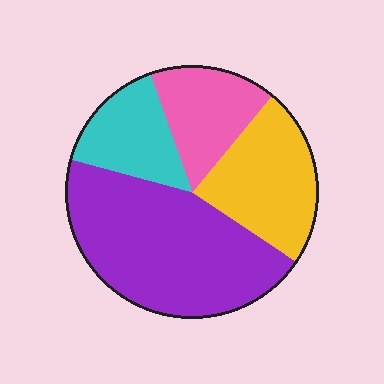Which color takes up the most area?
Purple, at roughly 45%.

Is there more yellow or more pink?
Yellow.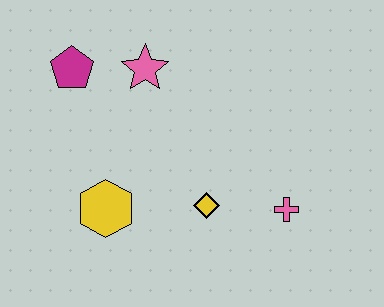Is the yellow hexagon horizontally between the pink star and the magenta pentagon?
Yes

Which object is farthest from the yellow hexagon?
The pink cross is farthest from the yellow hexagon.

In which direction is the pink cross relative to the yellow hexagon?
The pink cross is to the right of the yellow hexagon.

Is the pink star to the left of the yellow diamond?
Yes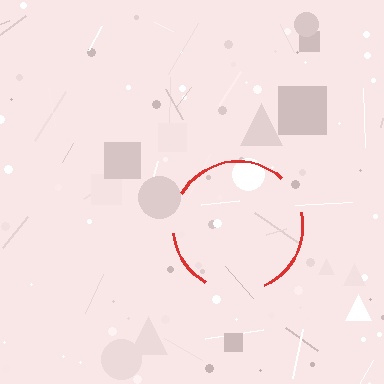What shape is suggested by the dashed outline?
The dashed outline suggests a circle.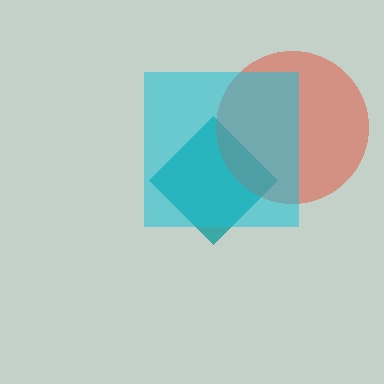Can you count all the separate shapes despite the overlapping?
Yes, there are 3 separate shapes.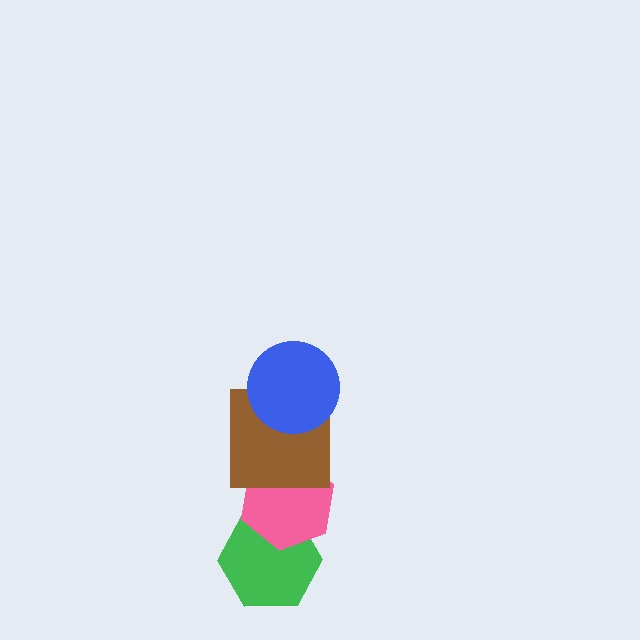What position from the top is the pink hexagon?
The pink hexagon is 3rd from the top.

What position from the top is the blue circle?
The blue circle is 1st from the top.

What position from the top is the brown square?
The brown square is 2nd from the top.